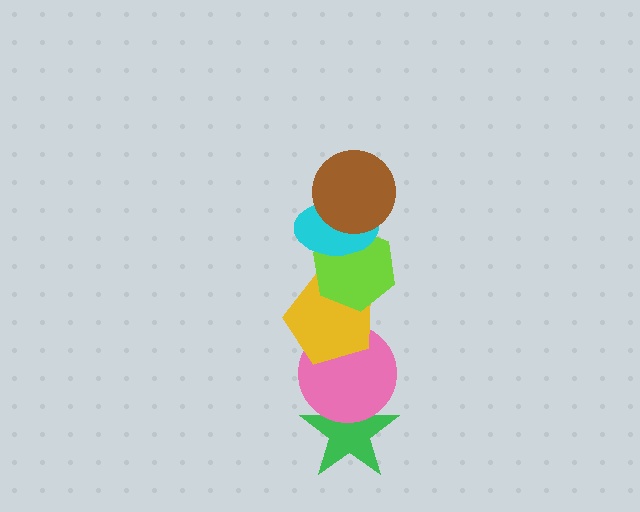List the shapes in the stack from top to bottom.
From top to bottom: the brown circle, the cyan ellipse, the lime hexagon, the yellow pentagon, the pink circle, the green star.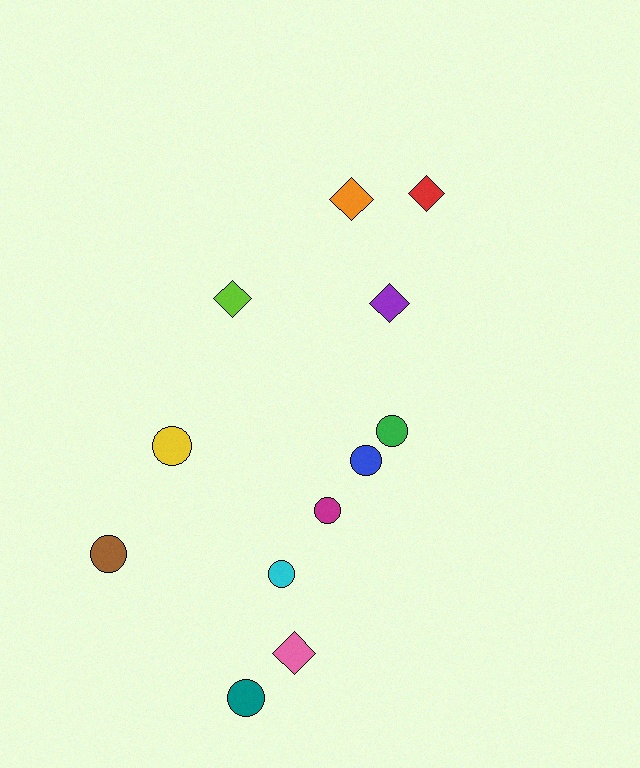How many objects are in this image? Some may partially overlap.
There are 12 objects.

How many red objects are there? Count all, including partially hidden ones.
There is 1 red object.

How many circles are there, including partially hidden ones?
There are 7 circles.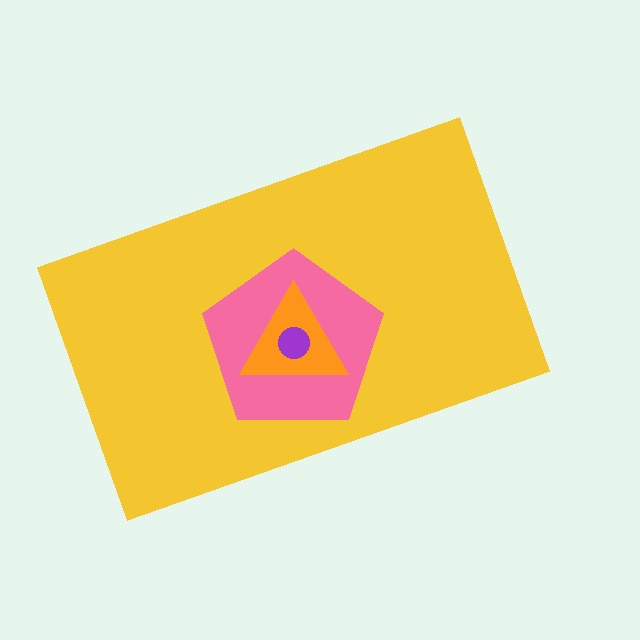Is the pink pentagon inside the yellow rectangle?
Yes.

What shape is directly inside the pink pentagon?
The orange triangle.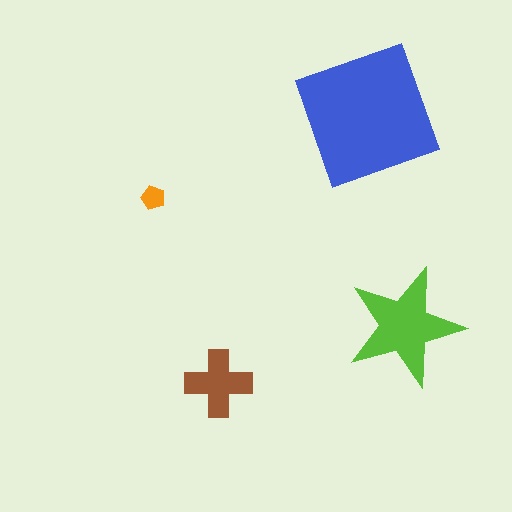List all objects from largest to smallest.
The blue square, the lime star, the brown cross, the orange pentagon.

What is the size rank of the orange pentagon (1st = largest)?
4th.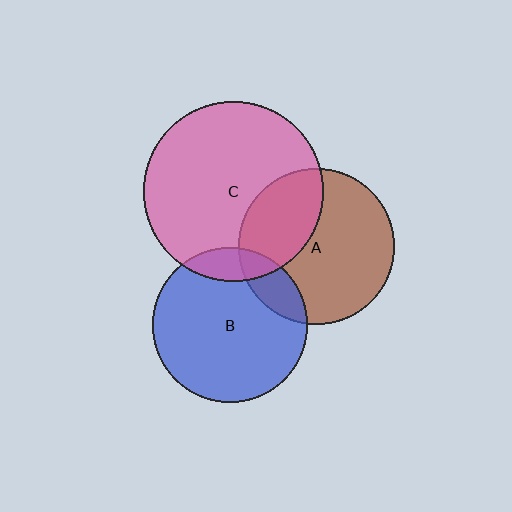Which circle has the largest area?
Circle C (pink).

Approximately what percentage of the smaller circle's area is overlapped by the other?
Approximately 35%.